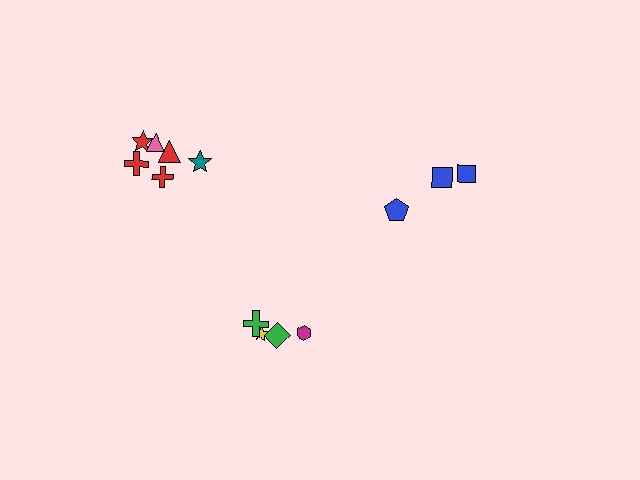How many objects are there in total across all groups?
There are 13 objects.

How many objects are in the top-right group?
There are 3 objects.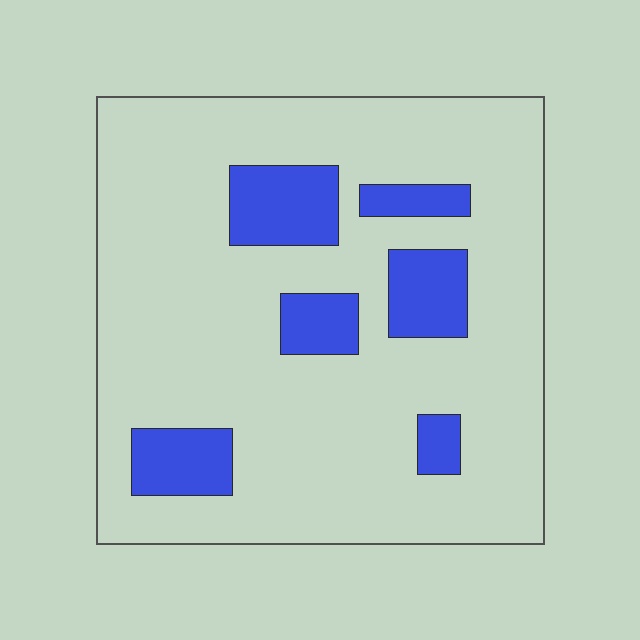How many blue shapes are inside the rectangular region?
6.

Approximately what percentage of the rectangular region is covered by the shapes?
Approximately 15%.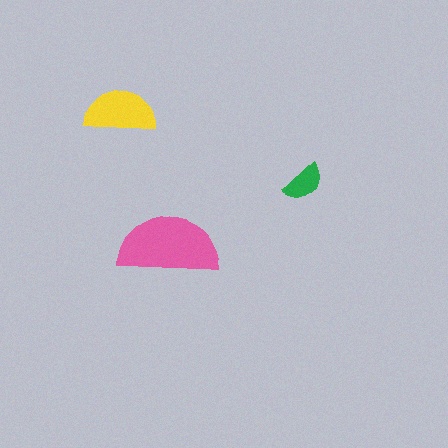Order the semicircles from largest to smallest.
the pink one, the yellow one, the green one.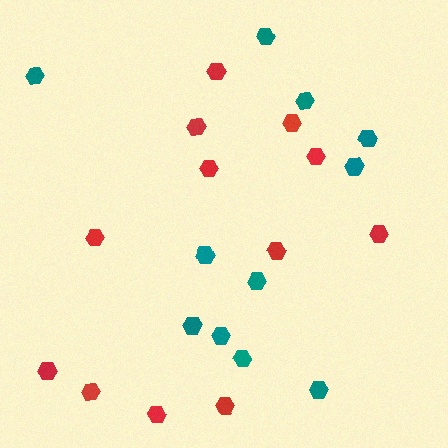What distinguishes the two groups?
There are 2 groups: one group of red hexagons (12) and one group of teal hexagons (11).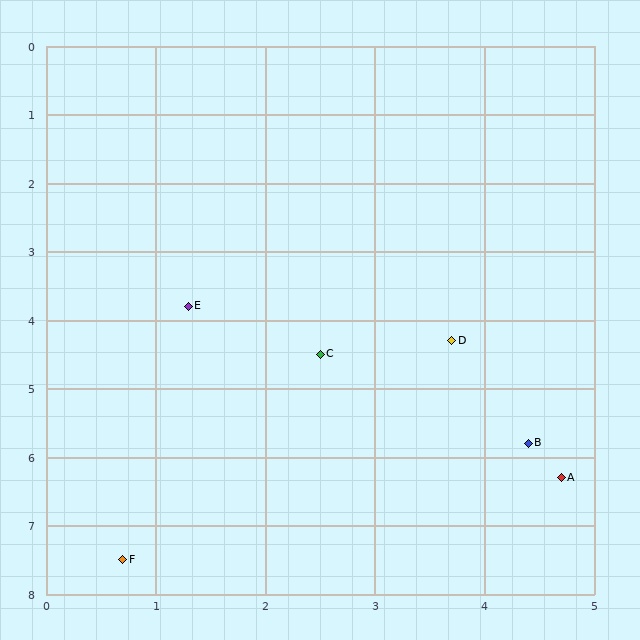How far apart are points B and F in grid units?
Points B and F are about 4.1 grid units apart.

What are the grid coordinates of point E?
Point E is at approximately (1.3, 3.8).